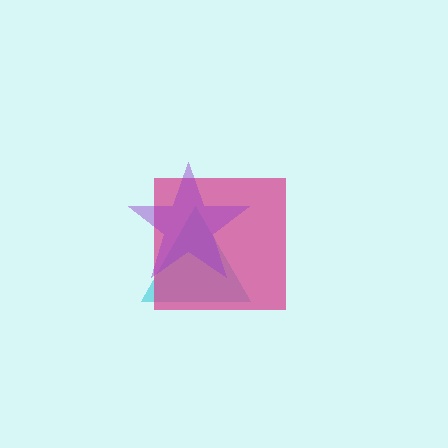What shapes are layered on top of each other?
The layered shapes are: a cyan triangle, a magenta square, a purple star.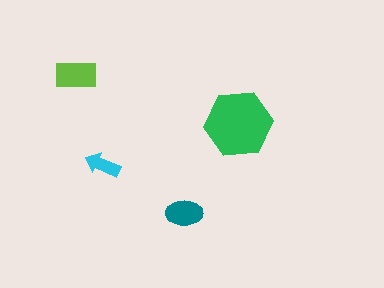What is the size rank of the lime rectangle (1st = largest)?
2nd.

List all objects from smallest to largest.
The cyan arrow, the teal ellipse, the lime rectangle, the green hexagon.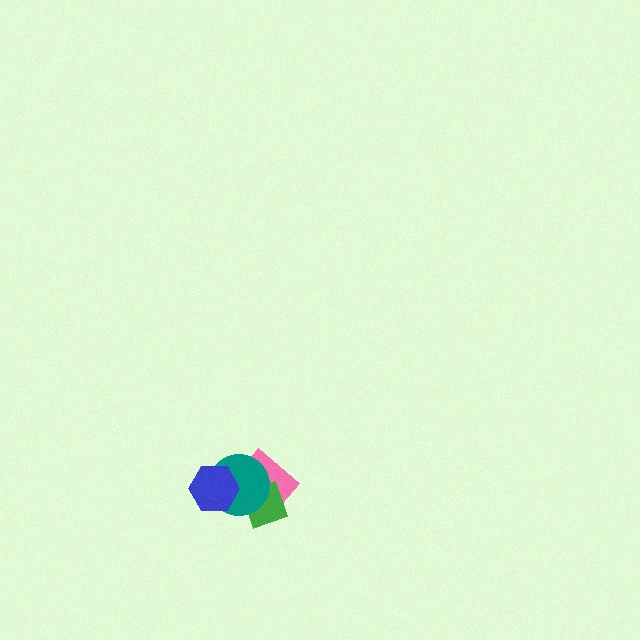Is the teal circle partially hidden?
Yes, it is partially covered by another shape.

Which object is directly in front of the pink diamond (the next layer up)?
The green diamond is directly in front of the pink diamond.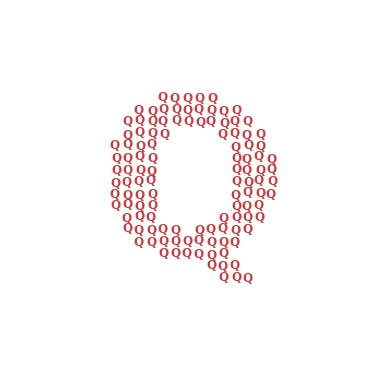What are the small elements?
The small elements are letter Q's.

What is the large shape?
The large shape is the letter Q.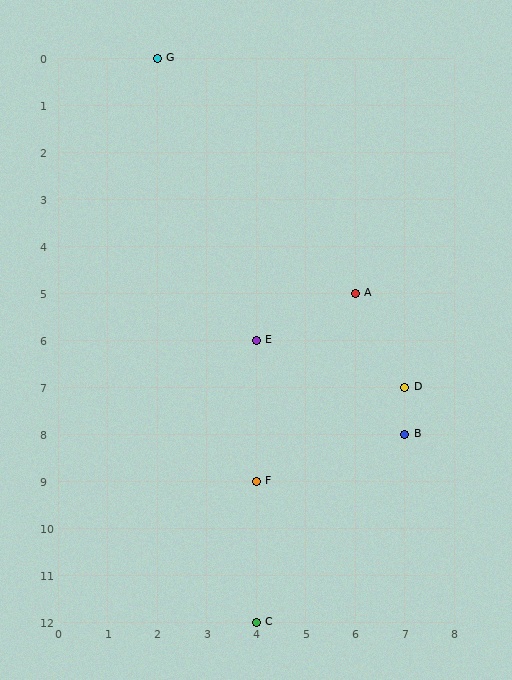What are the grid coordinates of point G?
Point G is at grid coordinates (2, 0).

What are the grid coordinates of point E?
Point E is at grid coordinates (4, 6).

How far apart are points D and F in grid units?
Points D and F are 3 columns and 2 rows apart (about 3.6 grid units diagonally).